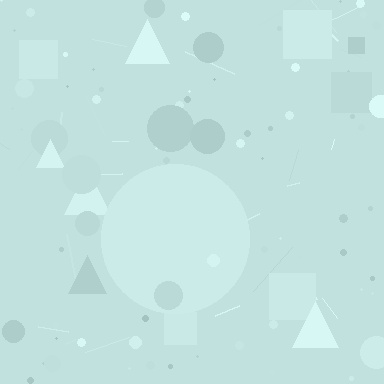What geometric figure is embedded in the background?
A circle is embedded in the background.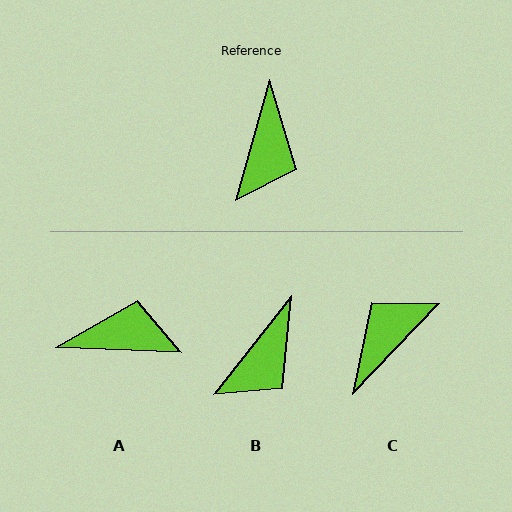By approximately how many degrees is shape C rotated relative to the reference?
Approximately 152 degrees counter-clockwise.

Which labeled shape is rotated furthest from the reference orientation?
C, about 152 degrees away.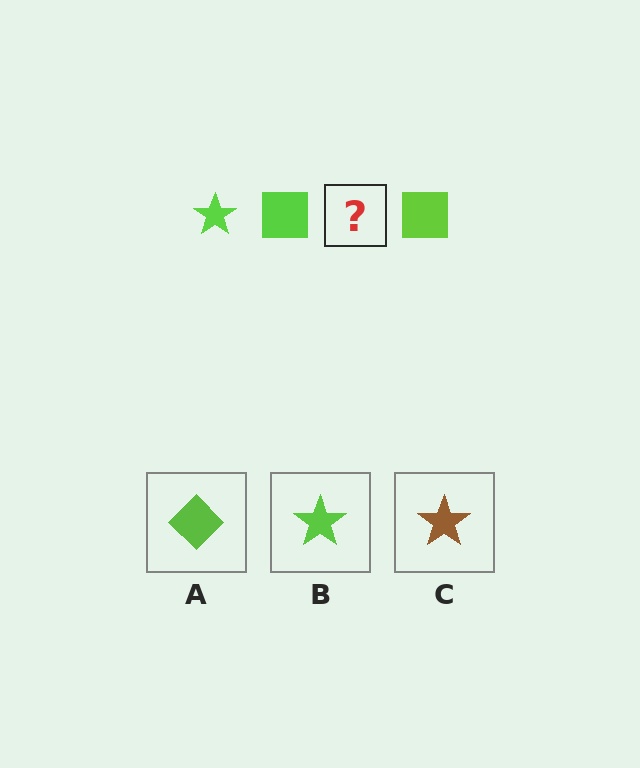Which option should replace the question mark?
Option B.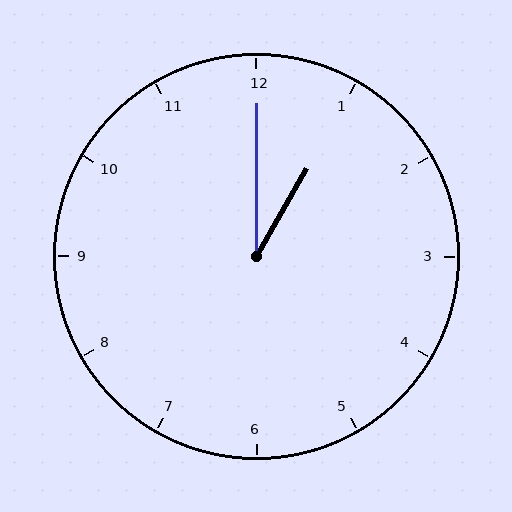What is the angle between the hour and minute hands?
Approximately 30 degrees.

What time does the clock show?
1:00.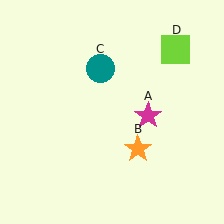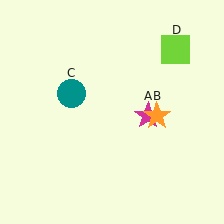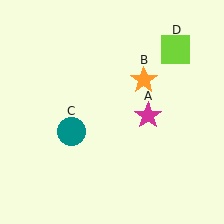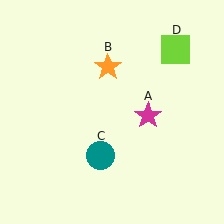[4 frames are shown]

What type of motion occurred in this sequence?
The orange star (object B), teal circle (object C) rotated counterclockwise around the center of the scene.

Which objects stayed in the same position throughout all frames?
Magenta star (object A) and lime square (object D) remained stationary.